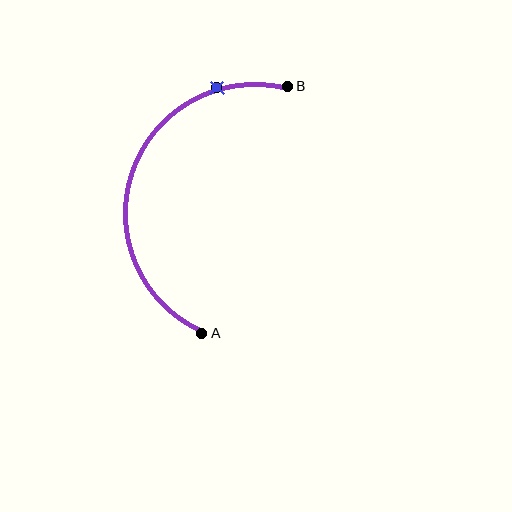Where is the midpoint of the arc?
The arc midpoint is the point on the curve farthest from the straight line joining A and B. It sits to the left of that line.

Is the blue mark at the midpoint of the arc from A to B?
No. The blue mark lies on the arc but is closer to endpoint B. The arc midpoint would be at the point on the curve equidistant along the arc from both A and B.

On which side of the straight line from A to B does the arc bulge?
The arc bulges to the left of the straight line connecting A and B.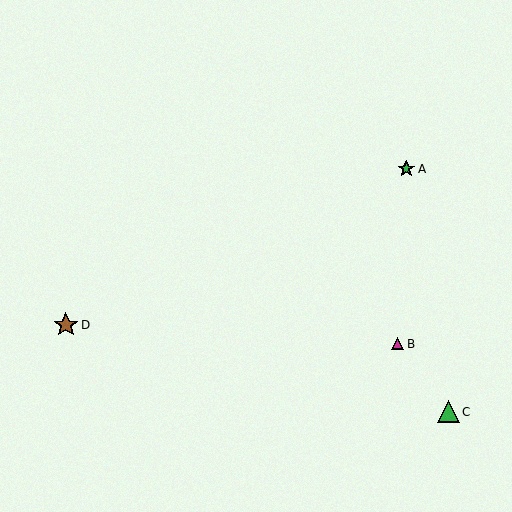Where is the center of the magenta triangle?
The center of the magenta triangle is at (398, 344).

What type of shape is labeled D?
Shape D is a brown star.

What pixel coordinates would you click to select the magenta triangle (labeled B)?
Click at (398, 344) to select the magenta triangle B.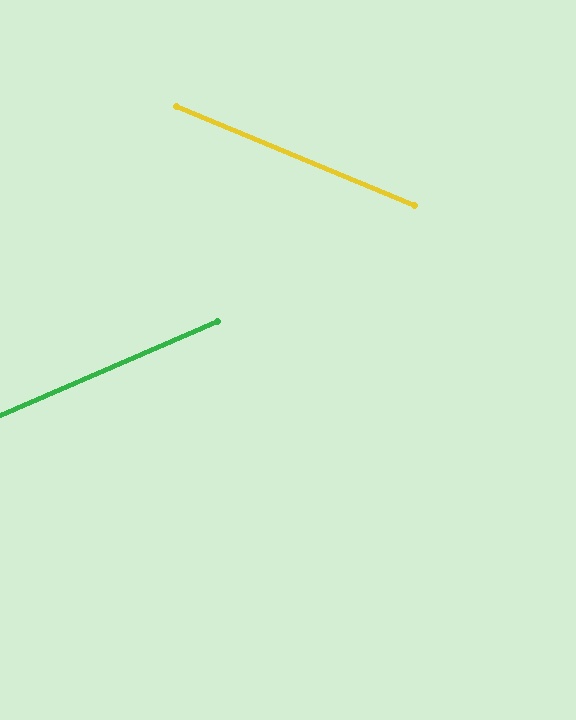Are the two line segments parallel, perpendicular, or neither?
Neither parallel nor perpendicular — they differ by about 46°.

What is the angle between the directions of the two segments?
Approximately 46 degrees.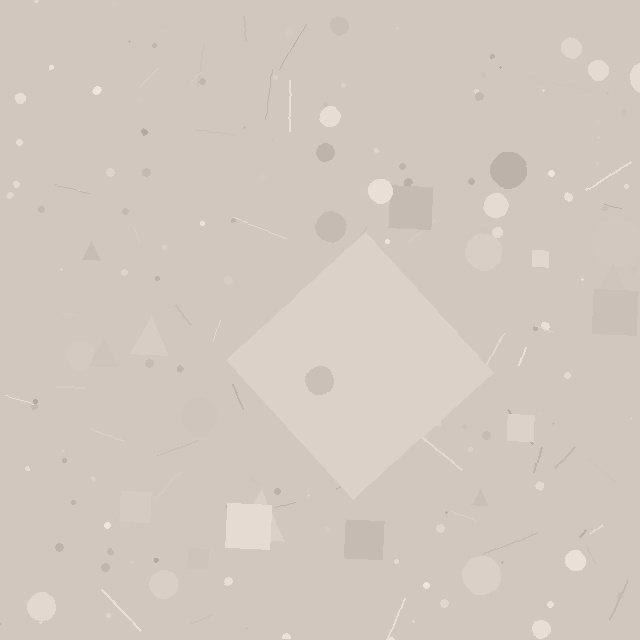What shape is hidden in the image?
A diamond is hidden in the image.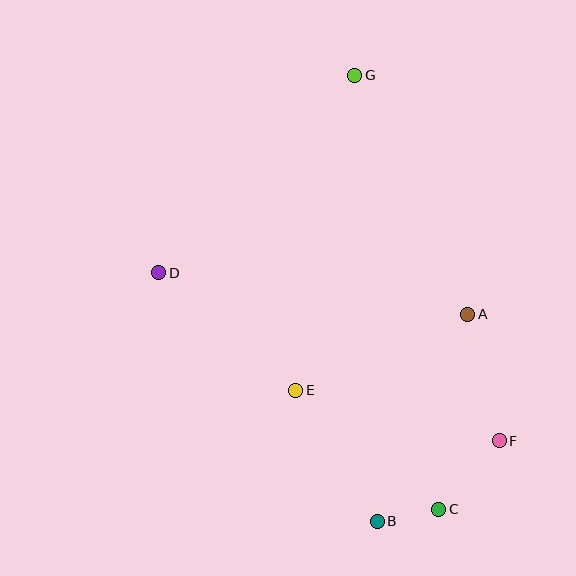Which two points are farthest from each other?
Points B and G are farthest from each other.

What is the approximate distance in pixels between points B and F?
The distance between B and F is approximately 146 pixels.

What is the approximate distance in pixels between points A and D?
The distance between A and D is approximately 312 pixels.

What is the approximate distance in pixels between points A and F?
The distance between A and F is approximately 131 pixels.